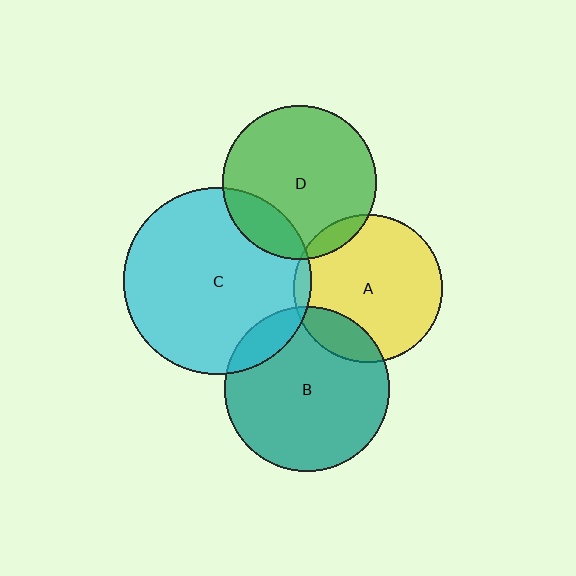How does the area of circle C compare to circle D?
Approximately 1.5 times.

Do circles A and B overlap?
Yes.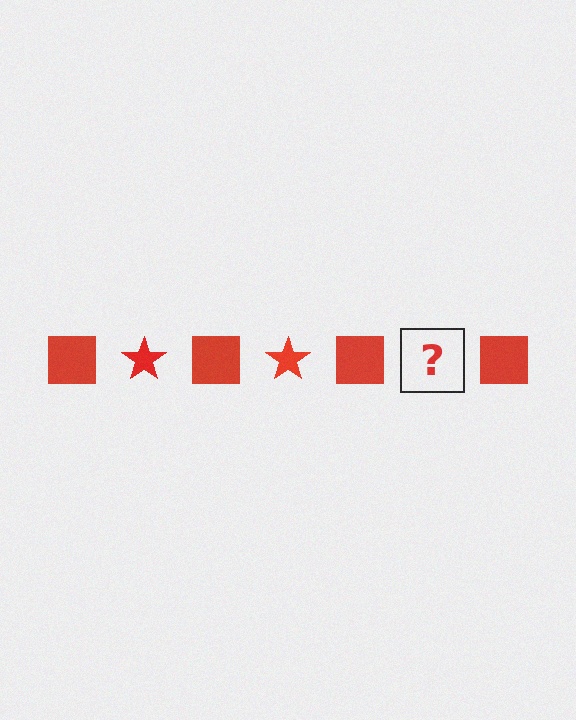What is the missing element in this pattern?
The missing element is a red star.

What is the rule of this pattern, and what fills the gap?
The rule is that the pattern cycles through square, star shapes in red. The gap should be filled with a red star.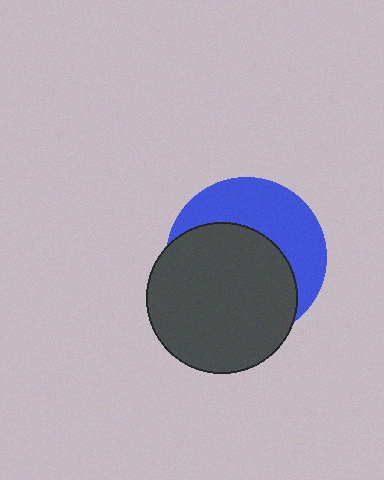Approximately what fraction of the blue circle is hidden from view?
Roughly 59% of the blue circle is hidden behind the dark gray circle.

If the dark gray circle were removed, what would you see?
You would see the complete blue circle.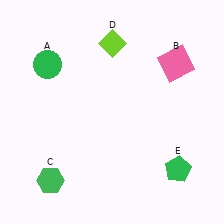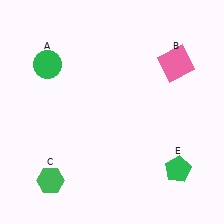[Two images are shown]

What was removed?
The lime diamond (D) was removed in Image 2.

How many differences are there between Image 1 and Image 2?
There is 1 difference between the two images.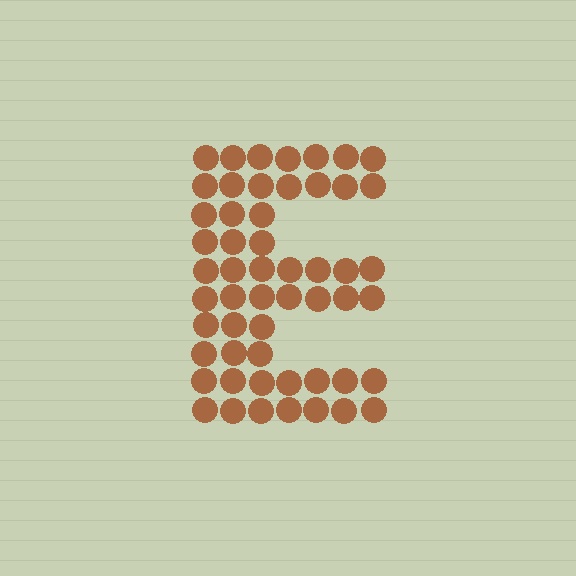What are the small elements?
The small elements are circles.